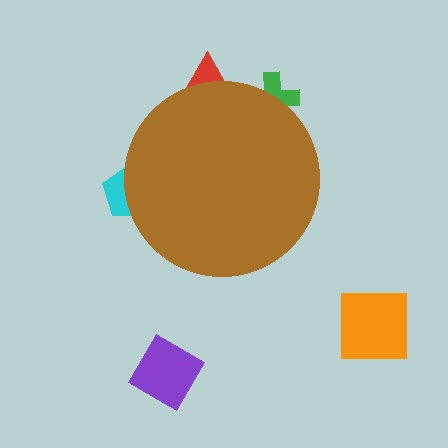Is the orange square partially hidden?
No, the orange square is fully visible.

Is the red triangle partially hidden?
Yes, the red triangle is partially hidden behind the brown circle.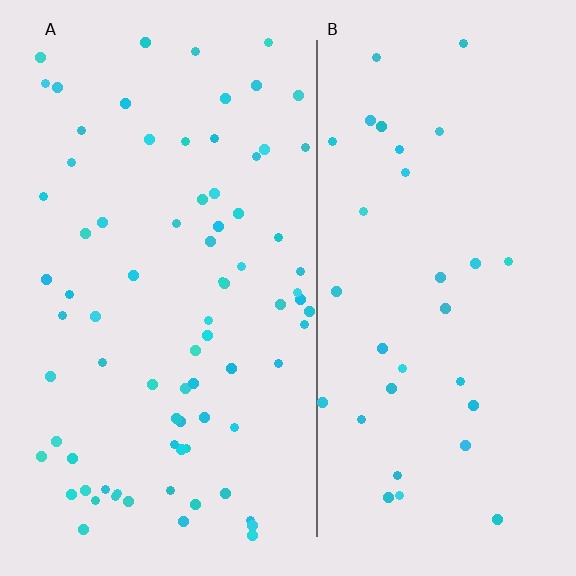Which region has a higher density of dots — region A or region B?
A (the left).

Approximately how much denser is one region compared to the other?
Approximately 2.4× — region A over region B.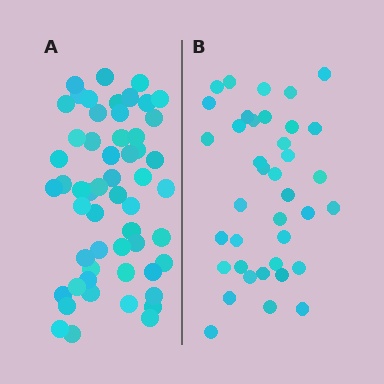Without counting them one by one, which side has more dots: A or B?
Region A (the left region) has more dots.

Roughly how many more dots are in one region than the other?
Region A has approximately 15 more dots than region B.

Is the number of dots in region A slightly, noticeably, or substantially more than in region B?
Region A has noticeably more, but not dramatically so. The ratio is roughly 1.4 to 1.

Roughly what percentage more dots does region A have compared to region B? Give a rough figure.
About 45% more.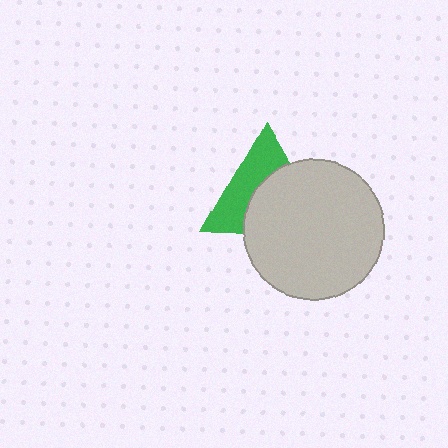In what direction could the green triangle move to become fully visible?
The green triangle could move toward the upper-left. That would shift it out from behind the light gray circle entirely.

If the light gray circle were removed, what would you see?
You would see the complete green triangle.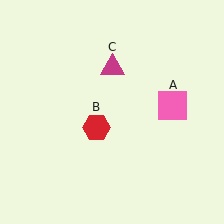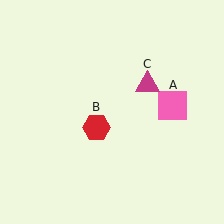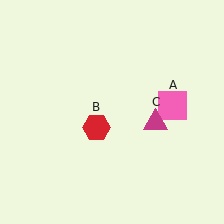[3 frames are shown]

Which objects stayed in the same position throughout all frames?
Pink square (object A) and red hexagon (object B) remained stationary.